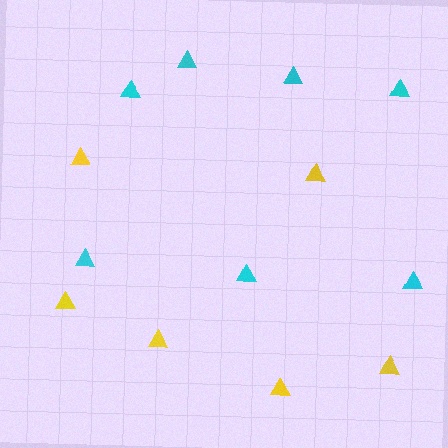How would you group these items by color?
There are 2 groups: one group of cyan triangles (7) and one group of yellow triangles (6).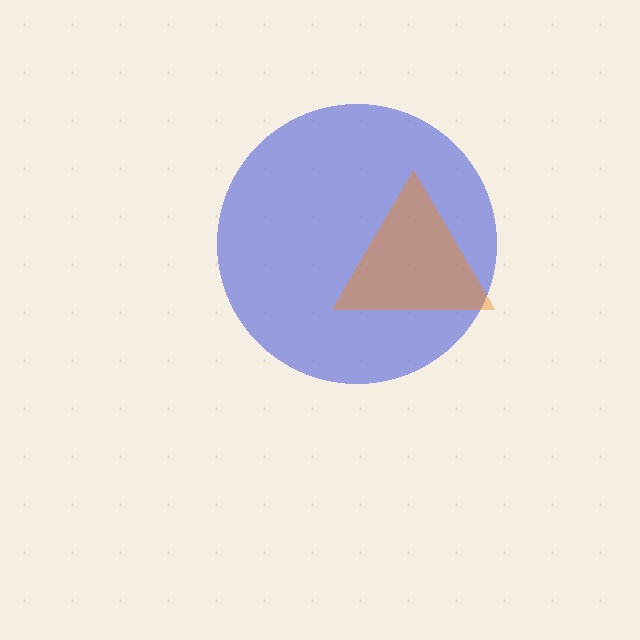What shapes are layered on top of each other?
The layered shapes are: a blue circle, an orange triangle.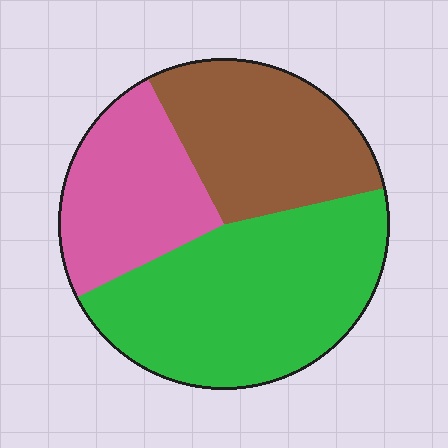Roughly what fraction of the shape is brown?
Brown covers 29% of the shape.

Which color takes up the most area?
Green, at roughly 45%.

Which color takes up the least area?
Pink, at roughly 25%.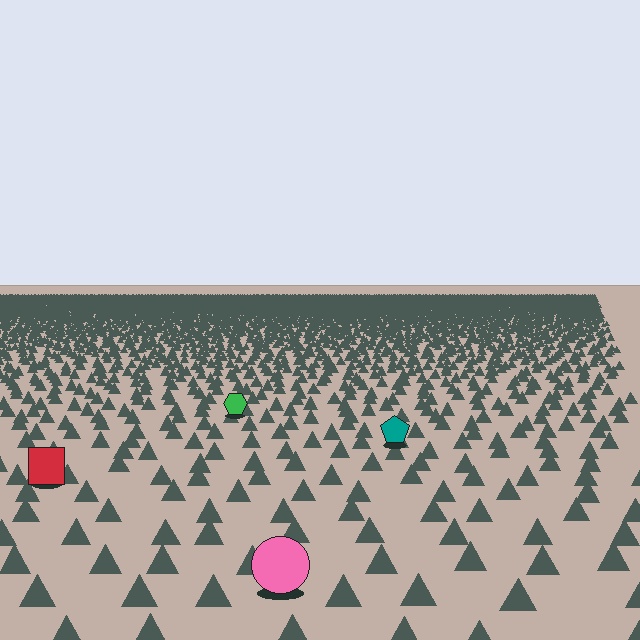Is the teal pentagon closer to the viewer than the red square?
No. The red square is closer — you can tell from the texture gradient: the ground texture is coarser near it.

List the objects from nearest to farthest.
From nearest to farthest: the pink circle, the red square, the teal pentagon, the green hexagon.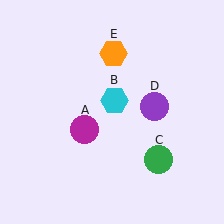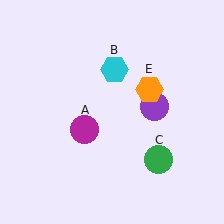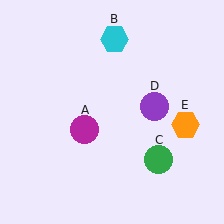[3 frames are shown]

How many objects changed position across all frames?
2 objects changed position: cyan hexagon (object B), orange hexagon (object E).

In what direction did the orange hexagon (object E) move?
The orange hexagon (object E) moved down and to the right.